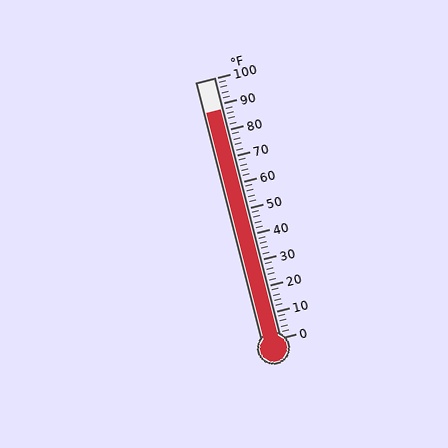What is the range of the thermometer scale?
The thermometer scale ranges from 0°F to 100°F.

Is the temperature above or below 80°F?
The temperature is above 80°F.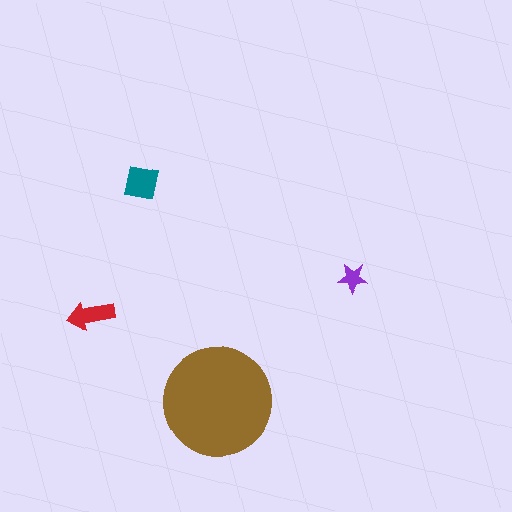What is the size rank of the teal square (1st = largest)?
2nd.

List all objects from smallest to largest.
The purple star, the red arrow, the teal square, the brown circle.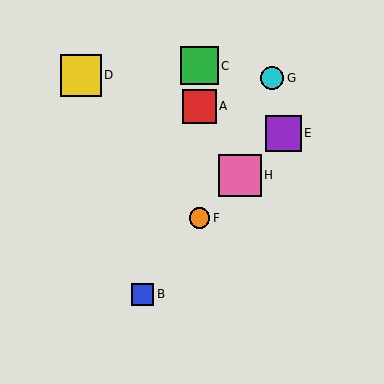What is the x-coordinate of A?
Object A is at x≈199.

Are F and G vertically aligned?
No, F is at x≈199 and G is at x≈272.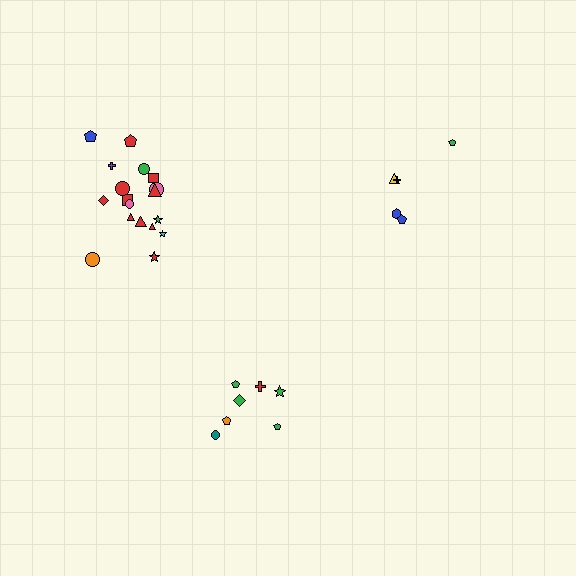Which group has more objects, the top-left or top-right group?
The top-left group.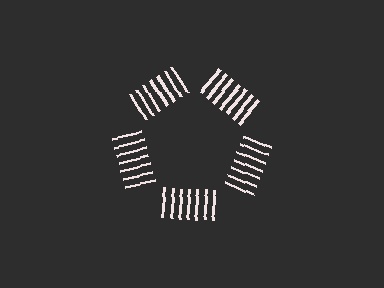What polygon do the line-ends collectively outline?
An illusory pentagon — the line segments terminate on its edges but no continuous stroke is drawn.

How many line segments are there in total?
35 — 7 along each of the 5 edges.